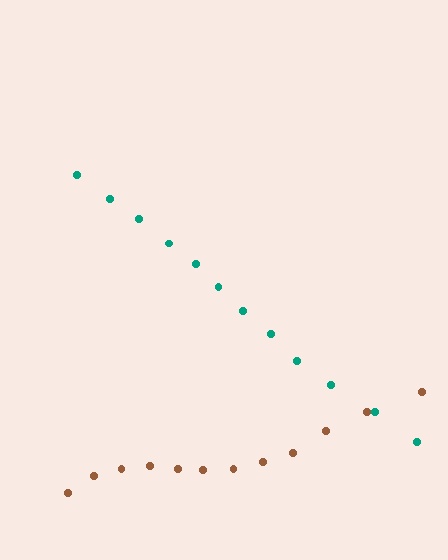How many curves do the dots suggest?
There are 2 distinct paths.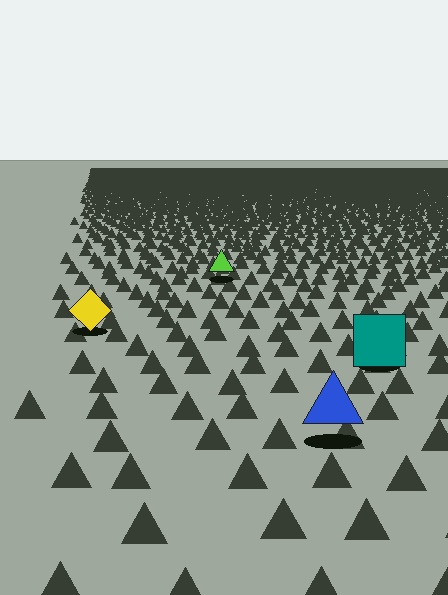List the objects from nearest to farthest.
From nearest to farthest: the blue triangle, the teal square, the yellow diamond, the lime triangle.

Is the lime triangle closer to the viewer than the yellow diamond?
No. The yellow diamond is closer — you can tell from the texture gradient: the ground texture is coarser near it.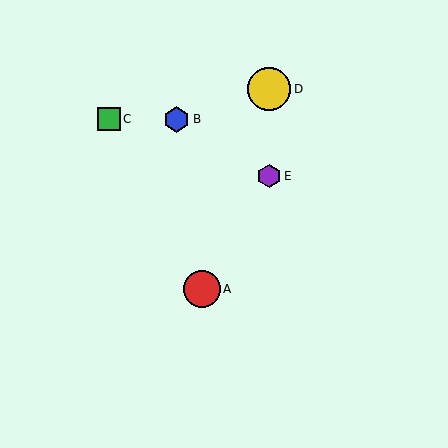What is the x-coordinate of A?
Object A is at x≈202.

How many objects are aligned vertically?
2 objects (D, E) are aligned vertically.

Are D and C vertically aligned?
No, D is at x≈269 and C is at x≈109.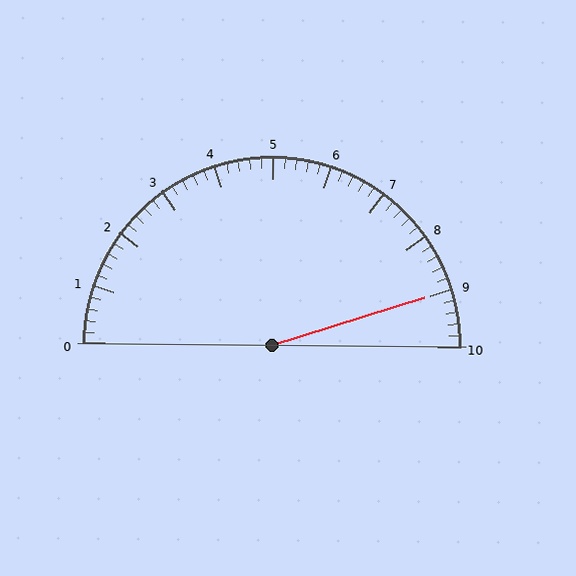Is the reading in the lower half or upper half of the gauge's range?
The reading is in the upper half of the range (0 to 10).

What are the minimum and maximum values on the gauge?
The gauge ranges from 0 to 10.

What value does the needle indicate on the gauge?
The needle indicates approximately 9.0.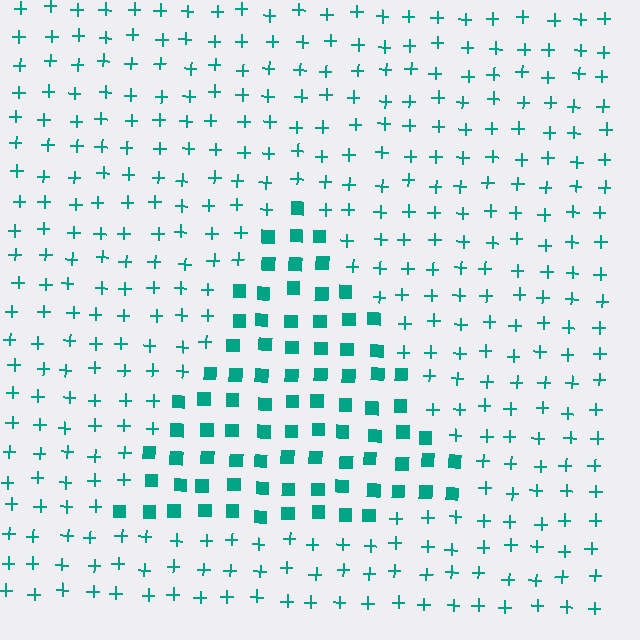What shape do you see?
I see a triangle.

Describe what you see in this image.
The image is filled with small teal elements arranged in a uniform grid. A triangle-shaped region contains squares, while the surrounding area contains plus signs. The boundary is defined purely by the change in element shape.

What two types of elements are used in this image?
The image uses squares inside the triangle region and plus signs outside it.